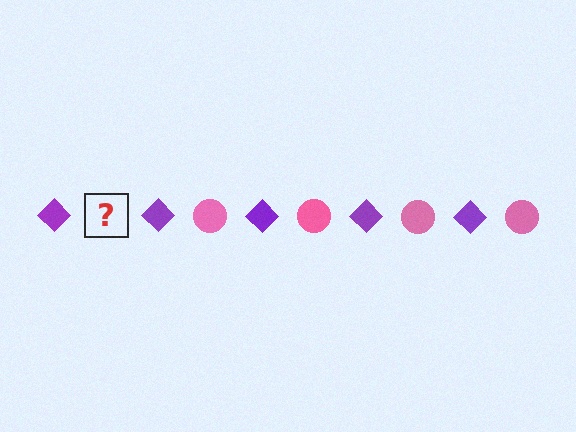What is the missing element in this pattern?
The missing element is a pink circle.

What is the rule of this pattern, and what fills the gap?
The rule is that the pattern alternates between purple diamond and pink circle. The gap should be filled with a pink circle.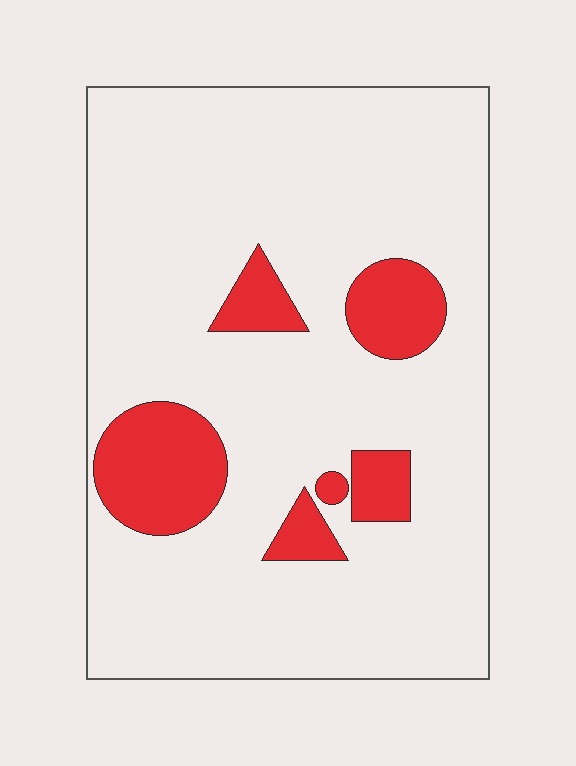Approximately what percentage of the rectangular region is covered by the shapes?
Approximately 15%.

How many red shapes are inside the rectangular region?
6.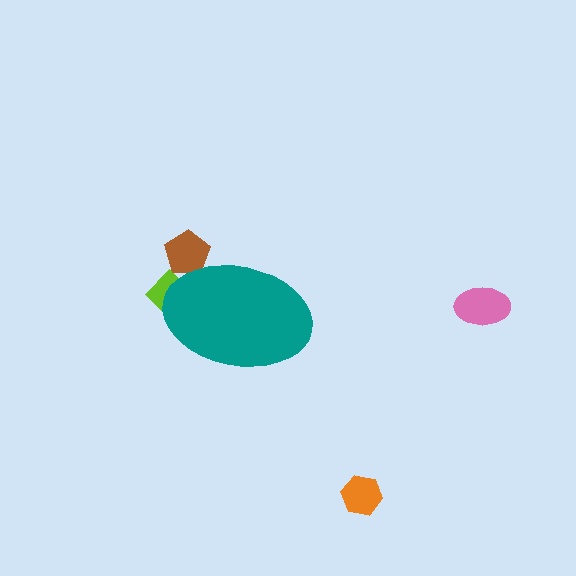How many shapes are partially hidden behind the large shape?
2 shapes are partially hidden.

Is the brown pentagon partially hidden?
Yes, the brown pentagon is partially hidden behind the teal ellipse.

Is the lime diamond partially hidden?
Yes, the lime diamond is partially hidden behind the teal ellipse.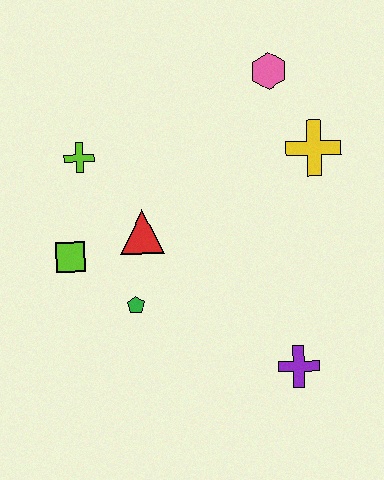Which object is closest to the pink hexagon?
The yellow cross is closest to the pink hexagon.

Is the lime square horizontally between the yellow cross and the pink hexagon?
No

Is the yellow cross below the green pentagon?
No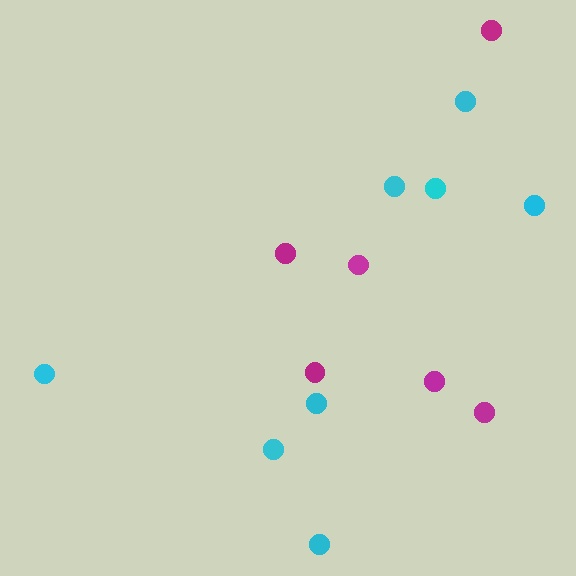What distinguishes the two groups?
There are 2 groups: one group of magenta circles (6) and one group of cyan circles (8).